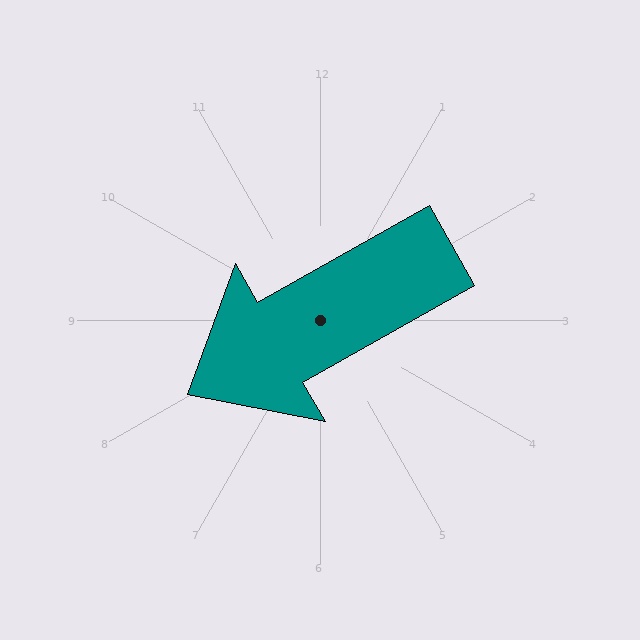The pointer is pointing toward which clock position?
Roughly 8 o'clock.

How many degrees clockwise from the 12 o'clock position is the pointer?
Approximately 241 degrees.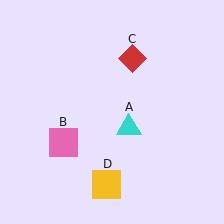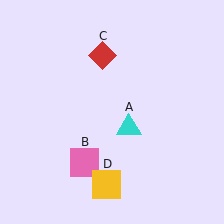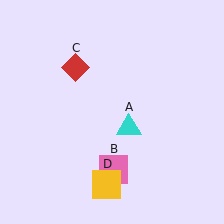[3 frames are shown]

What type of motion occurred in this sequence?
The pink square (object B), red diamond (object C) rotated counterclockwise around the center of the scene.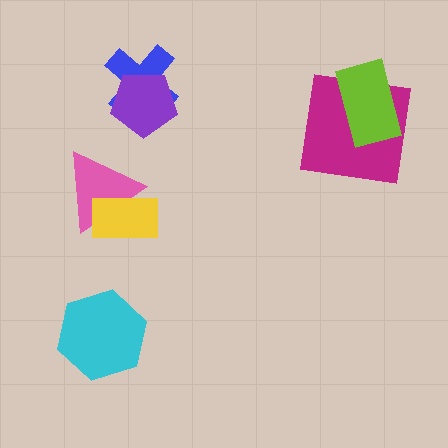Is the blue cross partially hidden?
Yes, it is partially covered by another shape.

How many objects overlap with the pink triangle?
1 object overlaps with the pink triangle.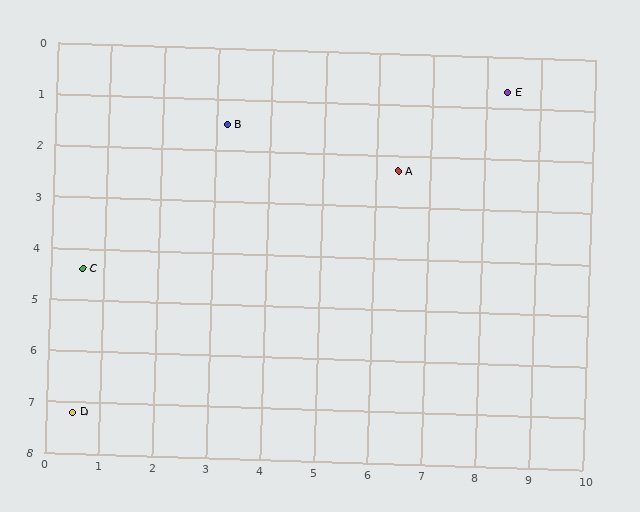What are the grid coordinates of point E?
Point E is at approximately (8.4, 0.7).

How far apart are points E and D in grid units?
Points E and D are about 10.2 grid units apart.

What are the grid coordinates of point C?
Point C is at approximately (0.6, 4.4).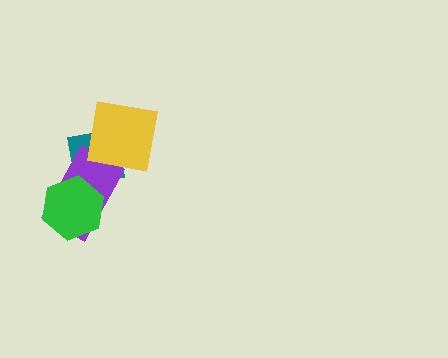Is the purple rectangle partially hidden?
Yes, it is partially covered by another shape.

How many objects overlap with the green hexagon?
2 objects overlap with the green hexagon.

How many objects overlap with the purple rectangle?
3 objects overlap with the purple rectangle.